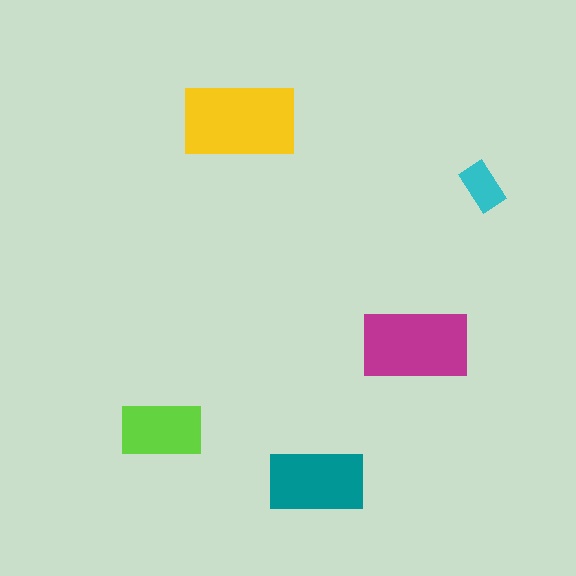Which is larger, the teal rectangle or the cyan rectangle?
The teal one.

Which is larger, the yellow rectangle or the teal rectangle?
The yellow one.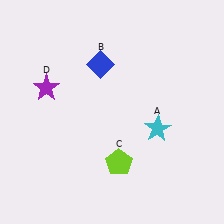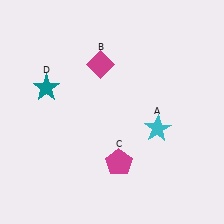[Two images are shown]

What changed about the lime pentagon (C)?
In Image 1, C is lime. In Image 2, it changed to magenta.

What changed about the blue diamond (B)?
In Image 1, B is blue. In Image 2, it changed to magenta.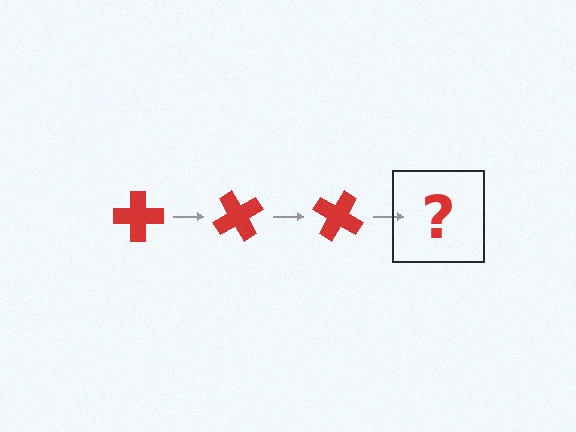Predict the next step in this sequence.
The next step is a red cross rotated 180 degrees.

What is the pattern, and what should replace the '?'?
The pattern is that the cross rotates 60 degrees each step. The '?' should be a red cross rotated 180 degrees.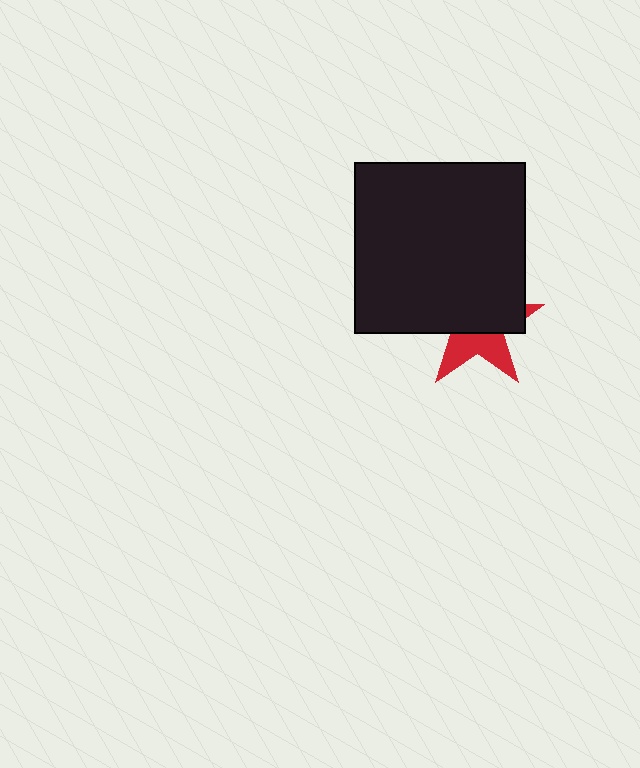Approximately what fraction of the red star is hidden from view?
Roughly 61% of the red star is hidden behind the black square.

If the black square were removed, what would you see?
You would see the complete red star.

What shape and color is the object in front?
The object in front is a black square.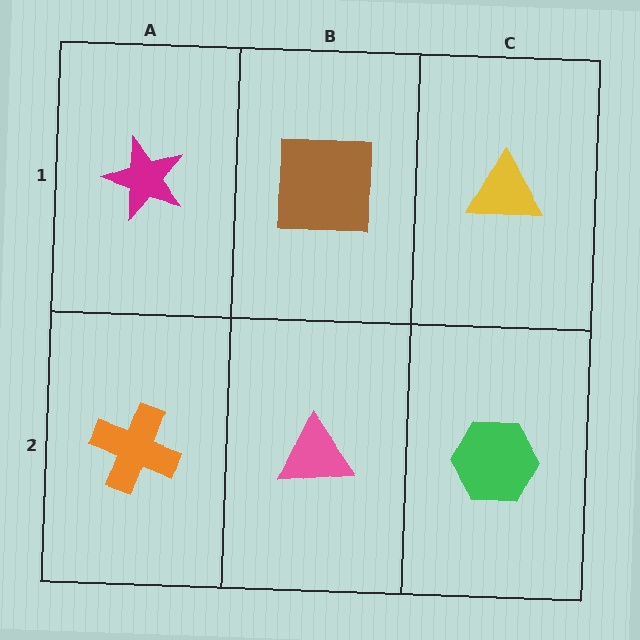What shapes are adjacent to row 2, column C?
A yellow triangle (row 1, column C), a pink triangle (row 2, column B).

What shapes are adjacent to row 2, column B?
A brown square (row 1, column B), an orange cross (row 2, column A), a green hexagon (row 2, column C).